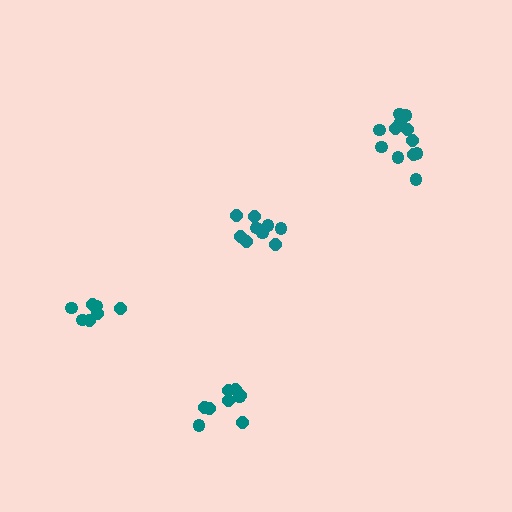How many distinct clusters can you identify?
There are 4 distinct clusters.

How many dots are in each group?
Group 1: 12 dots, Group 2: 7 dots, Group 3: 9 dots, Group 4: 9 dots (37 total).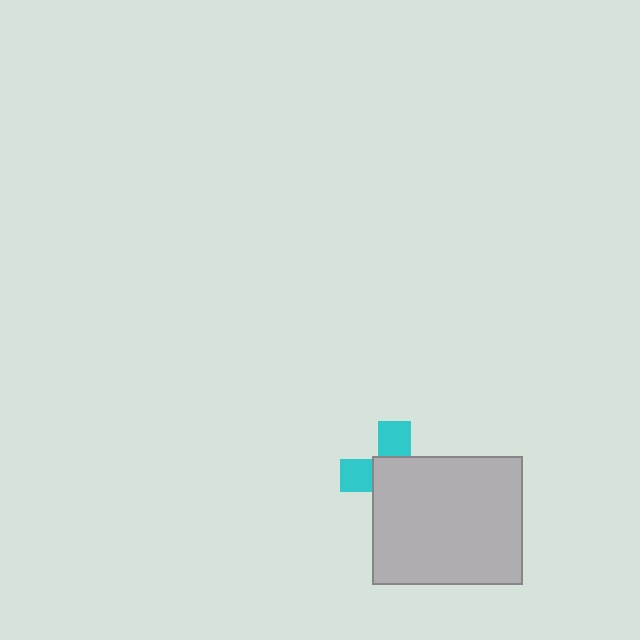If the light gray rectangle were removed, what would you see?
You would see the complete cyan cross.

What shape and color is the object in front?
The object in front is a light gray rectangle.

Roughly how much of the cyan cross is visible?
A small part of it is visible (roughly 36%).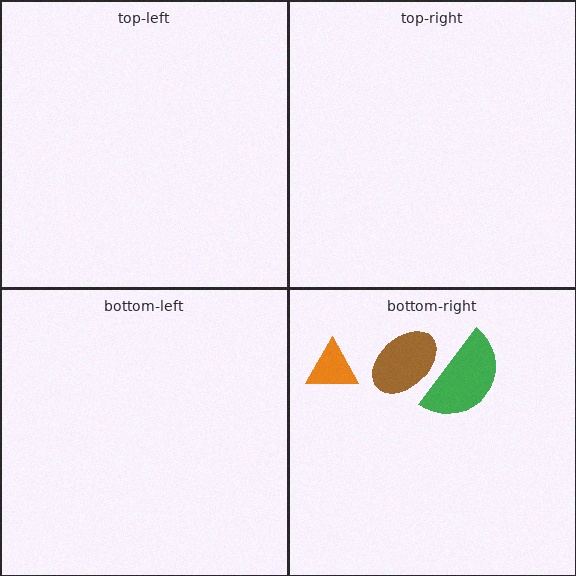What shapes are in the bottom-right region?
The orange triangle, the brown ellipse, the green semicircle.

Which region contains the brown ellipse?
The bottom-right region.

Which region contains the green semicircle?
The bottom-right region.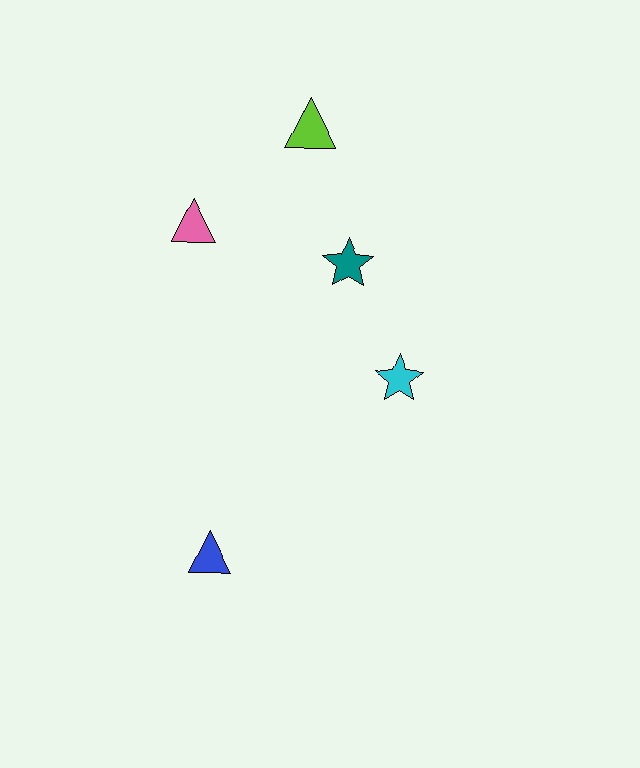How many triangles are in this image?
There are 3 triangles.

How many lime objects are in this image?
There is 1 lime object.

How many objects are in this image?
There are 5 objects.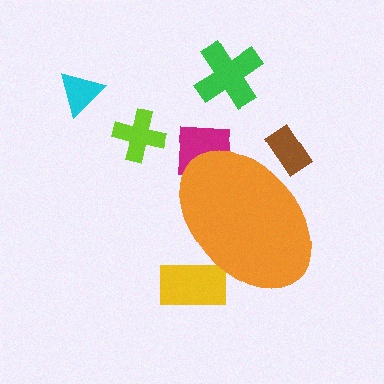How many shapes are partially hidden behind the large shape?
3 shapes are partially hidden.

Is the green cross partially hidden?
No, the green cross is fully visible.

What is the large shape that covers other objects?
An orange ellipse.